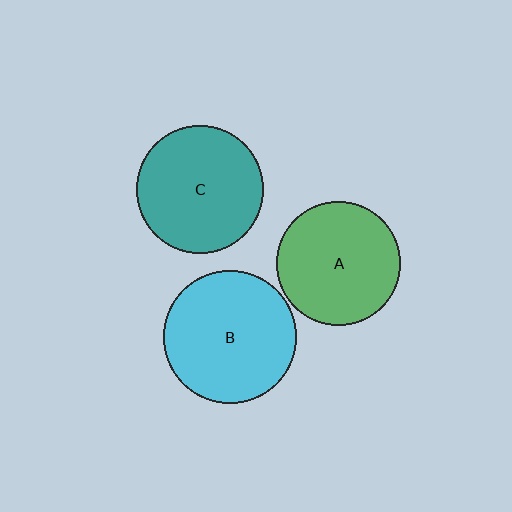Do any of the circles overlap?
No, none of the circles overlap.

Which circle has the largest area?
Circle B (cyan).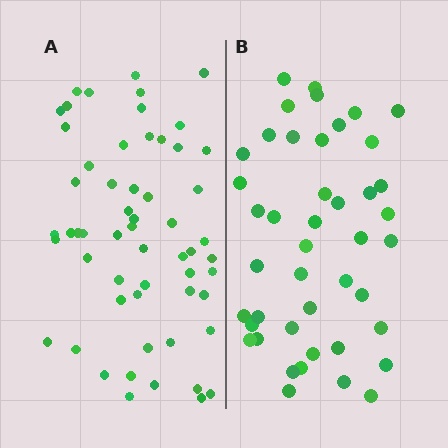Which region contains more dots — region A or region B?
Region A (the left region) has more dots.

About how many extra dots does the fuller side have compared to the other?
Region A has approximately 15 more dots than region B.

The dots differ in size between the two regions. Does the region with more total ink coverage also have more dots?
No. Region B has more total ink coverage because its dots are larger, but region A actually contains more individual dots. Total area can be misleading — the number of items is what matters here.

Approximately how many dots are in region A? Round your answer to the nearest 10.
About 60 dots. (The exact count is 57, which rounds to 60.)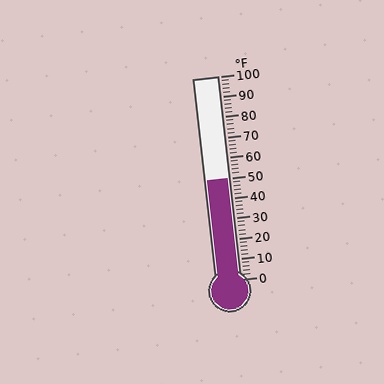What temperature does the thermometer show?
The thermometer shows approximately 50°F.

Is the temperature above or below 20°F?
The temperature is above 20°F.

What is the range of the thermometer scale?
The thermometer scale ranges from 0°F to 100°F.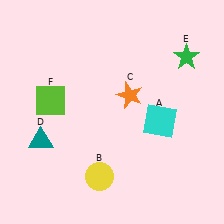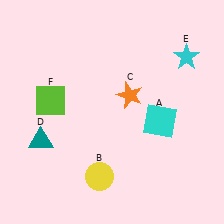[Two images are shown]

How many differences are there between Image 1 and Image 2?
There is 1 difference between the two images.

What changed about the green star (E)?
In Image 1, E is green. In Image 2, it changed to cyan.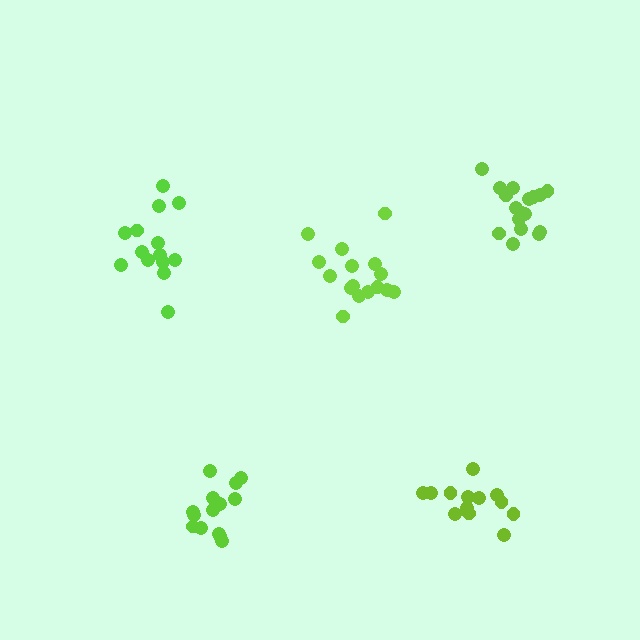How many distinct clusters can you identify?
There are 5 distinct clusters.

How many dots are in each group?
Group 1: 14 dots, Group 2: 16 dots, Group 3: 13 dots, Group 4: 14 dots, Group 5: 17 dots (74 total).